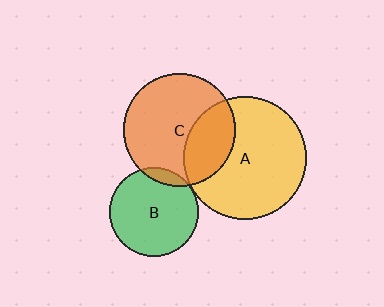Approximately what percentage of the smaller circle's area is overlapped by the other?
Approximately 5%.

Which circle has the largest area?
Circle A (yellow).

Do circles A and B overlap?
Yes.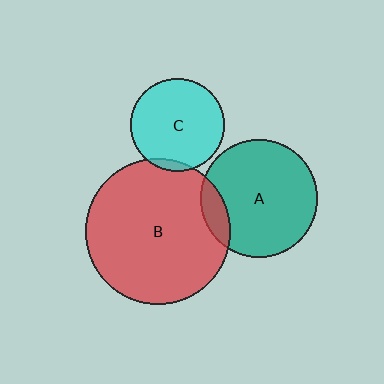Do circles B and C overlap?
Yes.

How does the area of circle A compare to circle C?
Approximately 1.6 times.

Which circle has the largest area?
Circle B (red).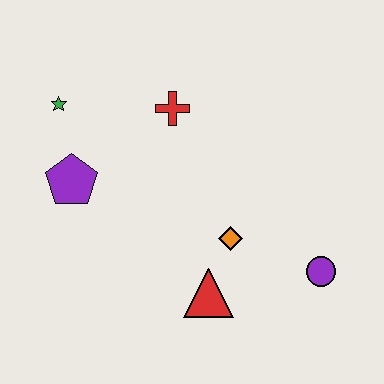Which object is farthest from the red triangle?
The green star is farthest from the red triangle.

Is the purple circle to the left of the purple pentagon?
No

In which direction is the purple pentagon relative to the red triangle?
The purple pentagon is to the left of the red triangle.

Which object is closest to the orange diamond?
The red triangle is closest to the orange diamond.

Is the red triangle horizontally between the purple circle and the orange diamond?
No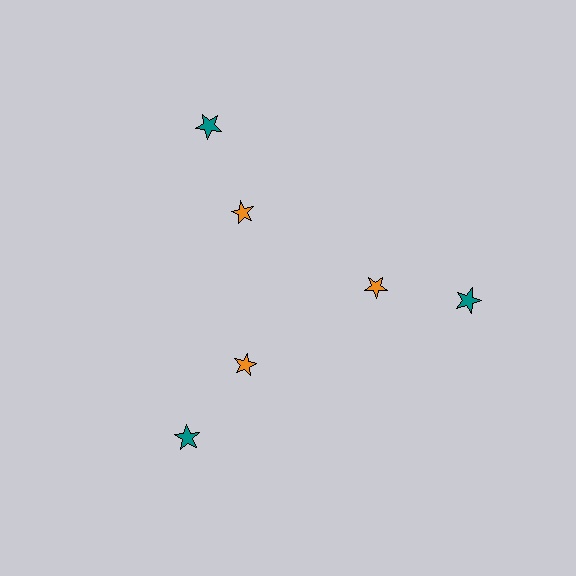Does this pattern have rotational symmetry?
Yes, this pattern has 3-fold rotational symmetry. It looks the same after rotating 120 degrees around the center.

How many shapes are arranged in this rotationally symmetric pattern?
There are 6 shapes, arranged in 3 groups of 2.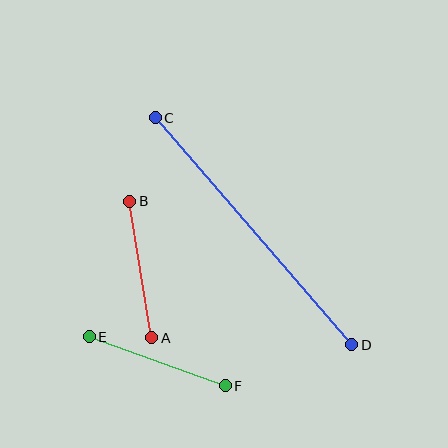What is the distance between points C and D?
The distance is approximately 300 pixels.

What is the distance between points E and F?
The distance is approximately 145 pixels.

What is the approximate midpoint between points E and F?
The midpoint is at approximately (157, 361) pixels.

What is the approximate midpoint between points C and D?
The midpoint is at approximately (253, 231) pixels.